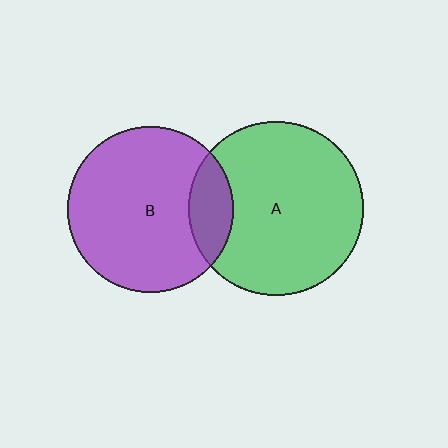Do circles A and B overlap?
Yes.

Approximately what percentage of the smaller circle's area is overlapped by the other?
Approximately 15%.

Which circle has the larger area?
Circle A (green).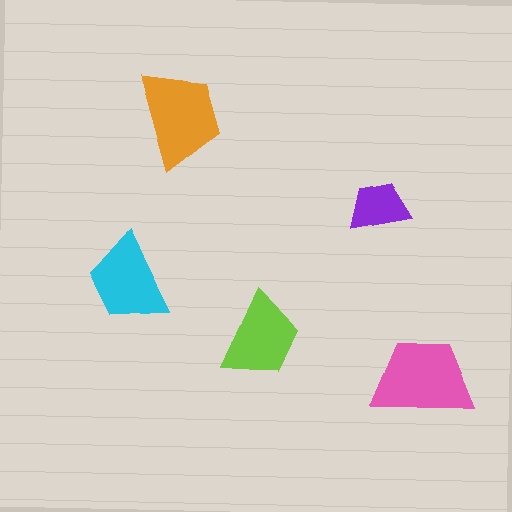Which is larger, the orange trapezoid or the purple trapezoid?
The orange one.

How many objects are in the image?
There are 5 objects in the image.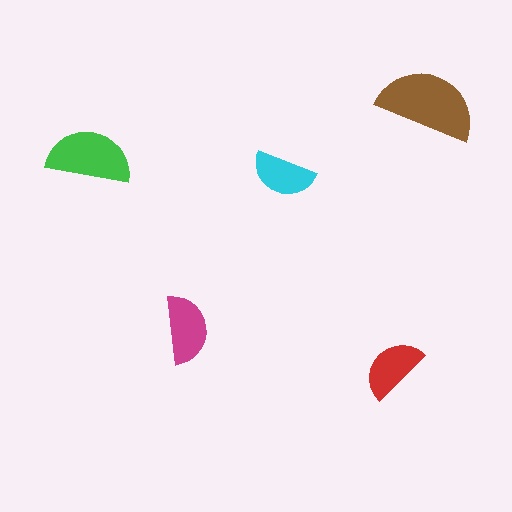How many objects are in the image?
There are 5 objects in the image.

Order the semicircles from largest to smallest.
the brown one, the green one, the magenta one, the red one, the cyan one.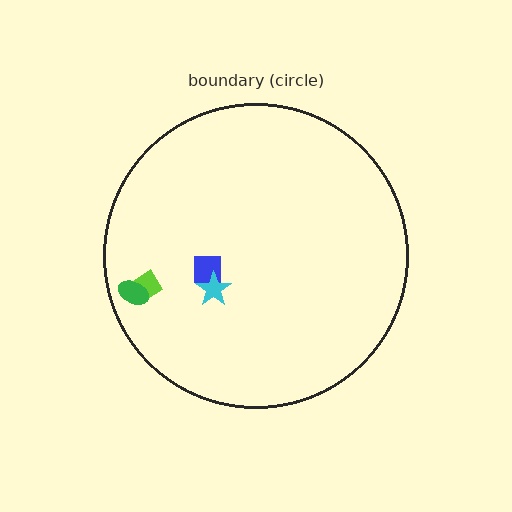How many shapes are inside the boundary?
4 inside, 0 outside.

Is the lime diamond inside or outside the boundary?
Inside.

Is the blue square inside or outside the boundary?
Inside.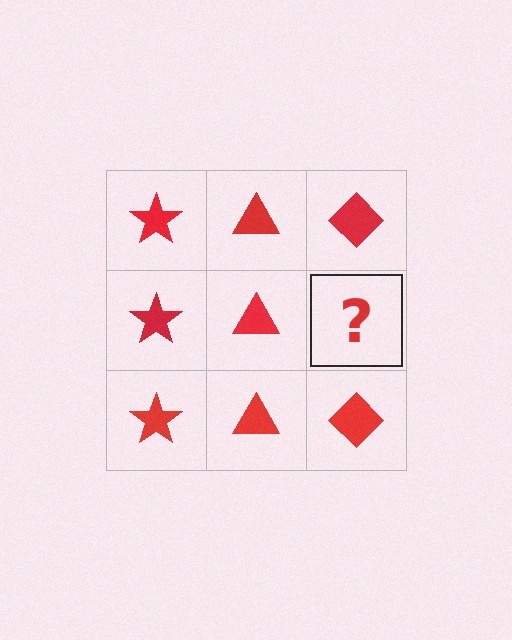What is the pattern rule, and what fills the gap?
The rule is that each column has a consistent shape. The gap should be filled with a red diamond.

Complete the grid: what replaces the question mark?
The question mark should be replaced with a red diamond.